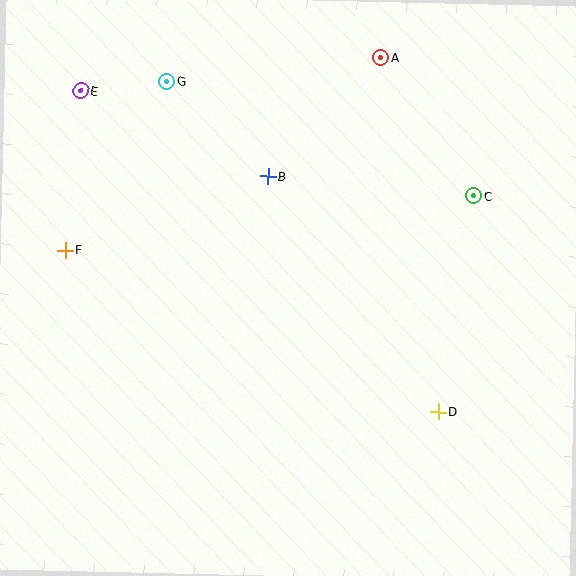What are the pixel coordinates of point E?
Point E is at (81, 91).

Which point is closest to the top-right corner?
Point A is closest to the top-right corner.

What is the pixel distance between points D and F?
The distance between D and F is 407 pixels.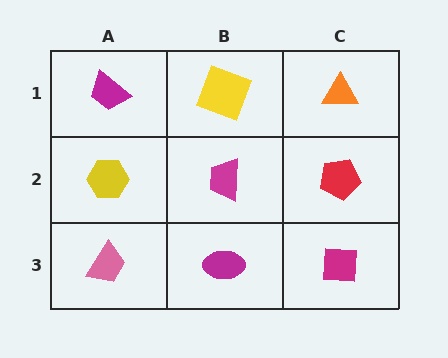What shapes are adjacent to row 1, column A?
A yellow hexagon (row 2, column A), a yellow square (row 1, column B).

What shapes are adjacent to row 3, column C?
A red pentagon (row 2, column C), a magenta ellipse (row 3, column B).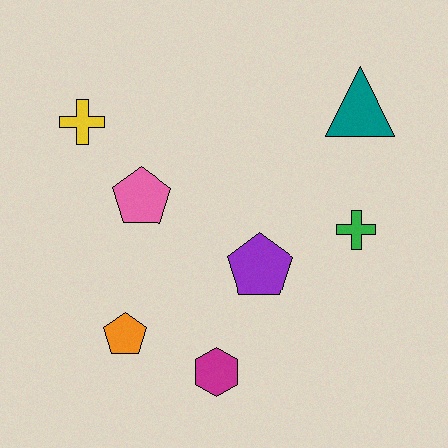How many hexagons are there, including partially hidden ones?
There is 1 hexagon.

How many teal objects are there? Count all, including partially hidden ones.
There is 1 teal object.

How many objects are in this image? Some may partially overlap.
There are 7 objects.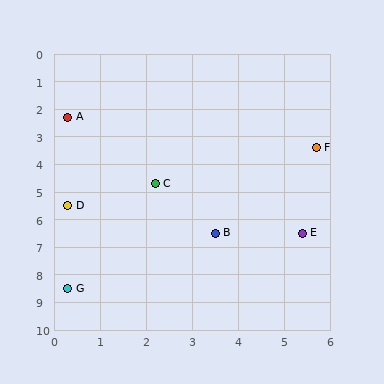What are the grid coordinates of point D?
Point D is at approximately (0.3, 5.5).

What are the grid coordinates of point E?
Point E is at approximately (5.4, 6.5).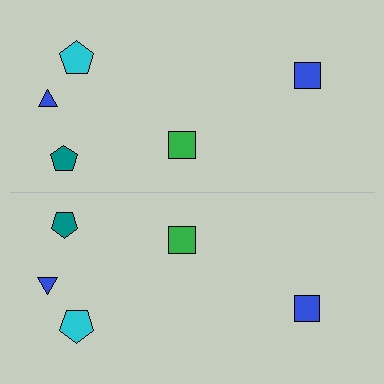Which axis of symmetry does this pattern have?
The pattern has a horizontal axis of symmetry running through the center of the image.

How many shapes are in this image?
There are 10 shapes in this image.